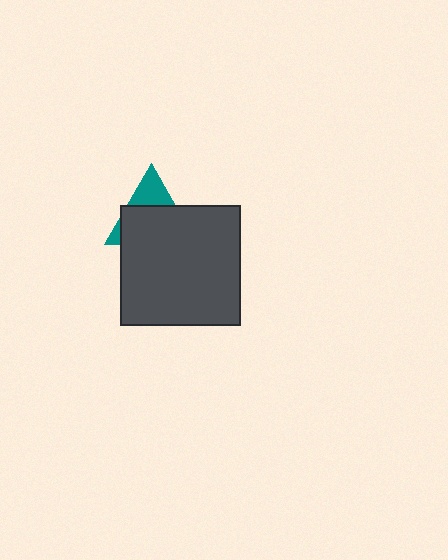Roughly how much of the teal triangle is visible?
A small part of it is visible (roughly 33%).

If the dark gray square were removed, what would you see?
You would see the complete teal triangle.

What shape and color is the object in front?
The object in front is a dark gray square.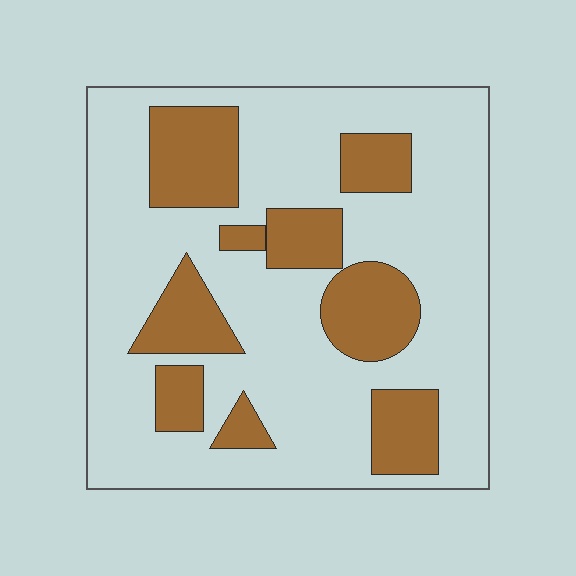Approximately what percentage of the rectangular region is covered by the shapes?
Approximately 25%.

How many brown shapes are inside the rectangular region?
9.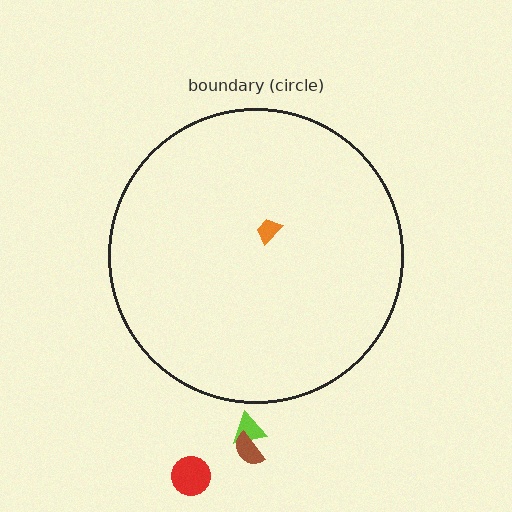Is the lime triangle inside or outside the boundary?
Outside.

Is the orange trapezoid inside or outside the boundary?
Inside.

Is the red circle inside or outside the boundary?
Outside.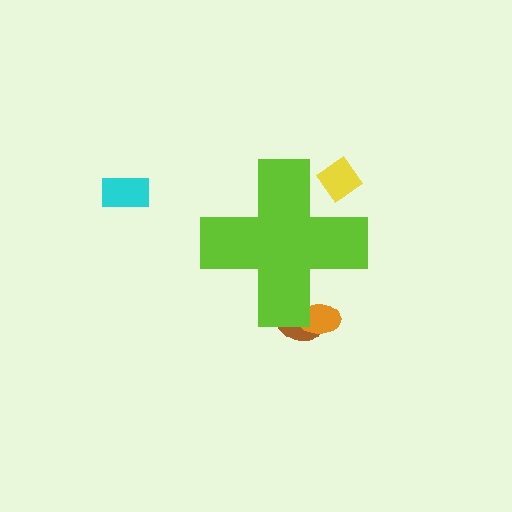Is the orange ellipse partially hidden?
Yes, the orange ellipse is partially hidden behind the lime cross.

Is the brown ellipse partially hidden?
Yes, the brown ellipse is partially hidden behind the lime cross.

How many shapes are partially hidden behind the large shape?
3 shapes are partially hidden.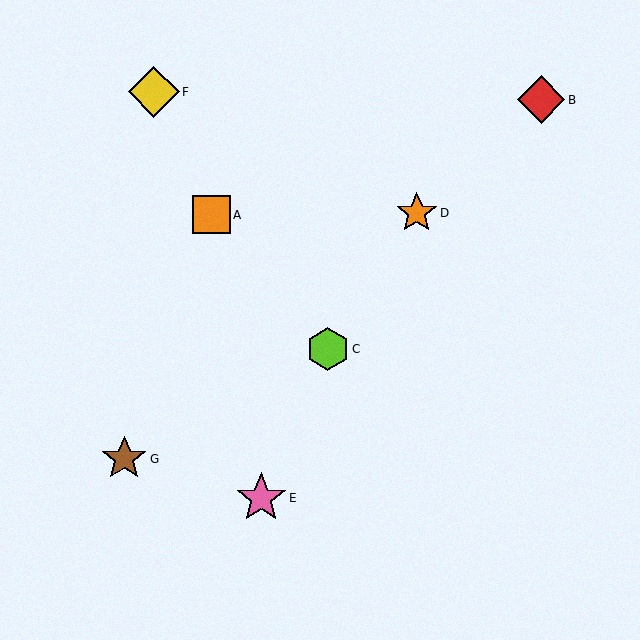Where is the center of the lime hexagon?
The center of the lime hexagon is at (328, 349).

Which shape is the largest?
The yellow diamond (labeled F) is the largest.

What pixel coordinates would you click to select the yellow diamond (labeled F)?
Click at (154, 92) to select the yellow diamond F.